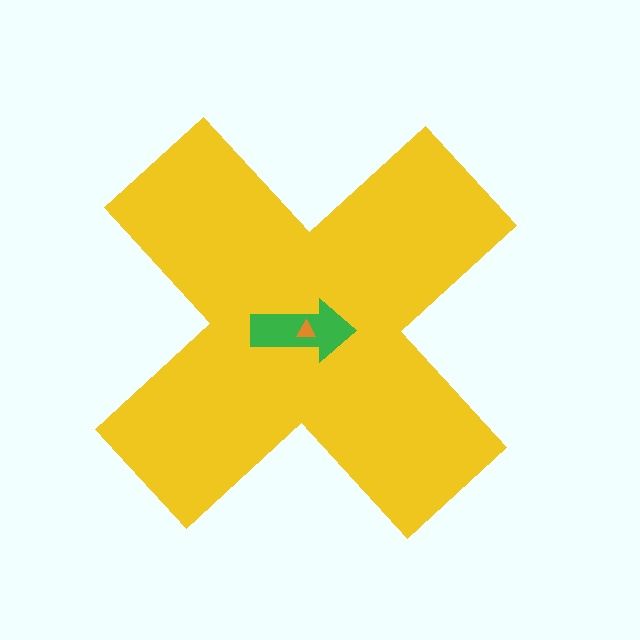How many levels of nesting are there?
3.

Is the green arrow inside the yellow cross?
Yes.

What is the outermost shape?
The yellow cross.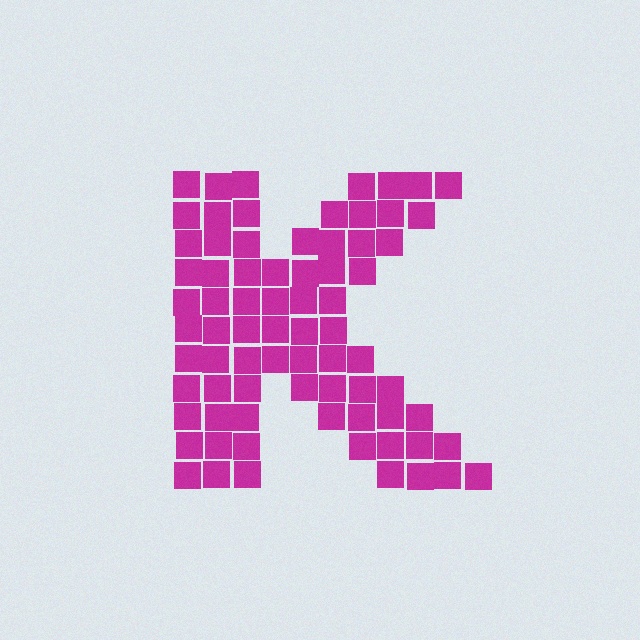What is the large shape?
The large shape is the letter K.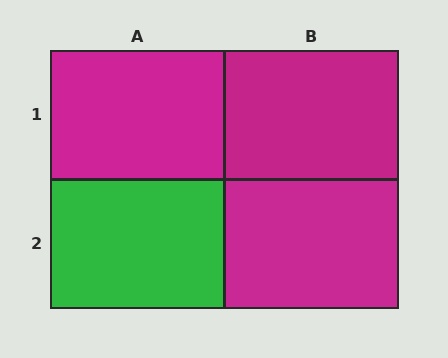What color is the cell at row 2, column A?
Green.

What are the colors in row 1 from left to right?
Magenta, magenta.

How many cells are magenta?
3 cells are magenta.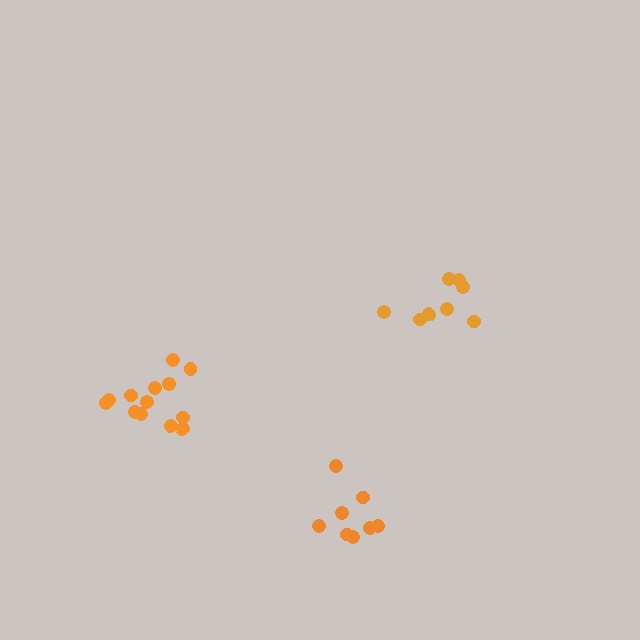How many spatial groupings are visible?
There are 3 spatial groupings.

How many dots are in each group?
Group 1: 13 dots, Group 2: 8 dots, Group 3: 8 dots (29 total).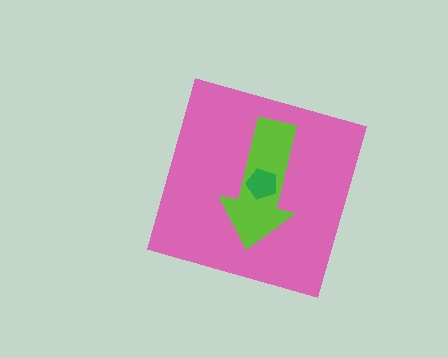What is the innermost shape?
The green pentagon.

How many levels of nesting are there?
3.